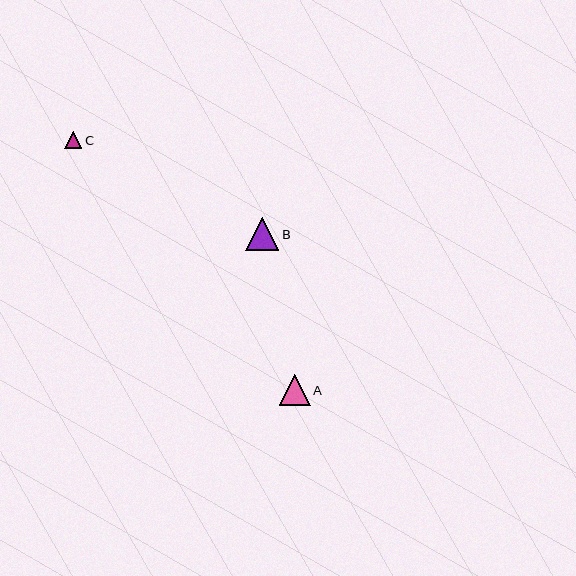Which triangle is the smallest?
Triangle C is the smallest with a size of approximately 17 pixels.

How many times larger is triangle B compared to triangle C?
Triangle B is approximately 2.0 times the size of triangle C.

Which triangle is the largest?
Triangle B is the largest with a size of approximately 33 pixels.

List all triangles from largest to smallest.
From largest to smallest: B, A, C.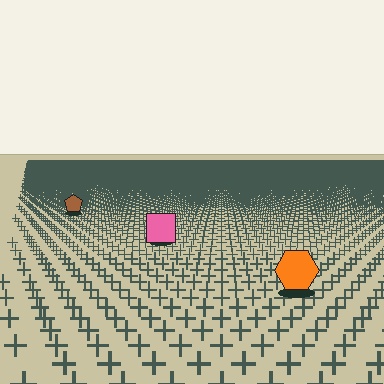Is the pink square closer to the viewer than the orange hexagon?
No. The orange hexagon is closer — you can tell from the texture gradient: the ground texture is coarser near it.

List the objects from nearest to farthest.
From nearest to farthest: the orange hexagon, the pink square, the brown pentagon.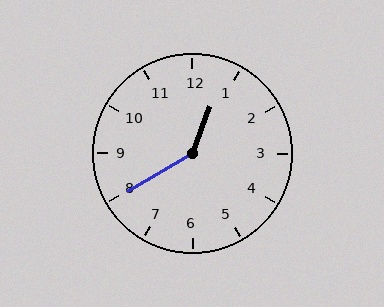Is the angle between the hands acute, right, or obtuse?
It is obtuse.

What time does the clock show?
12:40.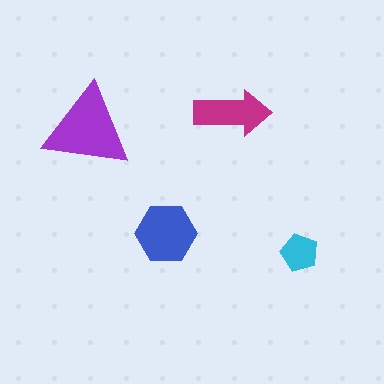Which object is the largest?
The purple triangle.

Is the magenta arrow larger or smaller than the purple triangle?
Smaller.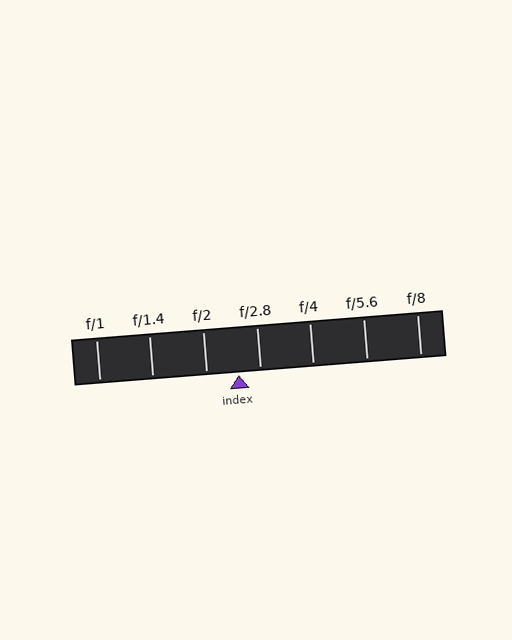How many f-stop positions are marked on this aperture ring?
There are 7 f-stop positions marked.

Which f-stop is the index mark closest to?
The index mark is closest to f/2.8.